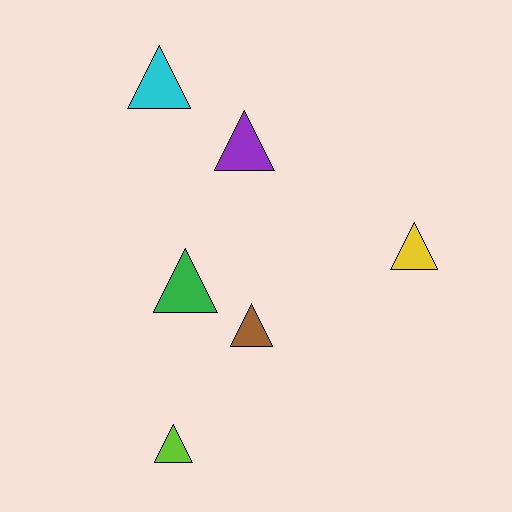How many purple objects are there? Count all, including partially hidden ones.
There is 1 purple object.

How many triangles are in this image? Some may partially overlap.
There are 6 triangles.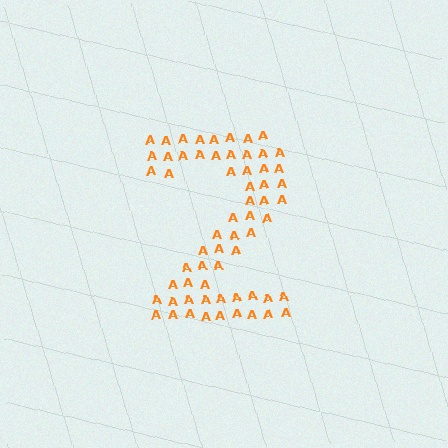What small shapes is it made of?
It is made of small letter A's.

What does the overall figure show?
The overall figure shows the digit 2.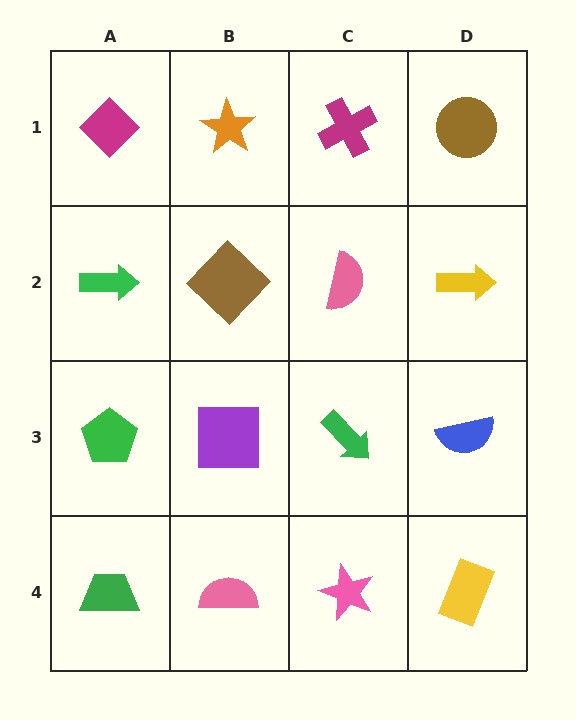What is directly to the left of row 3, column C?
A purple square.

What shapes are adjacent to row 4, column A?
A green pentagon (row 3, column A), a pink semicircle (row 4, column B).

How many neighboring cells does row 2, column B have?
4.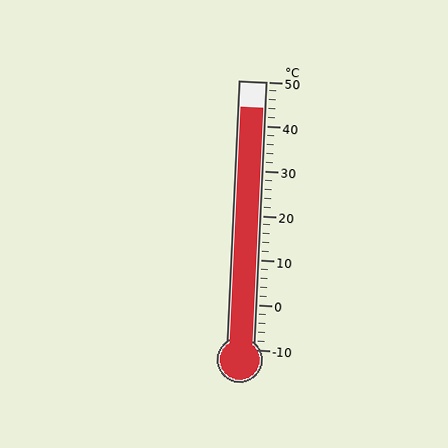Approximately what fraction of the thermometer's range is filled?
The thermometer is filled to approximately 90% of its range.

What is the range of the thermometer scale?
The thermometer scale ranges from -10°C to 50°C.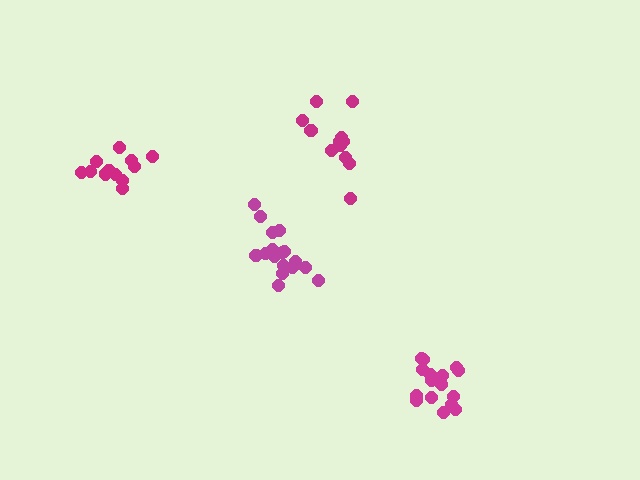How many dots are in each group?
Group 1: 17 dots, Group 2: 17 dots, Group 3: 13 dots, Group 4: 13 dots (60 total).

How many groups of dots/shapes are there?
There are 4 groups.